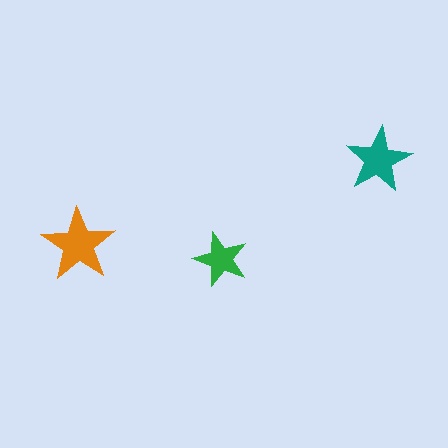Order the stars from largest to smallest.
the orange one, the teal one, the green one.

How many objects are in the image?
There are 3 objects in the image.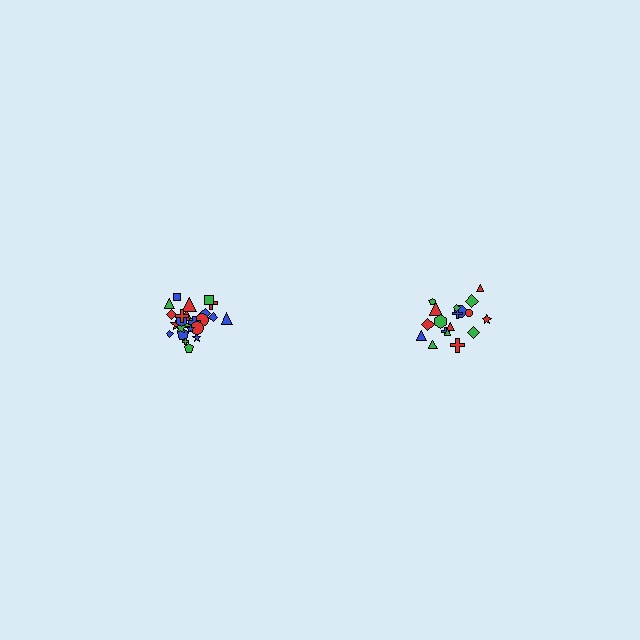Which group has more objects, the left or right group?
The left group.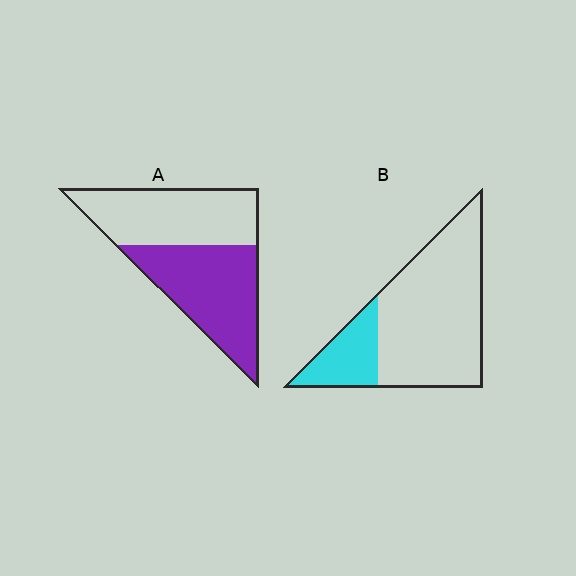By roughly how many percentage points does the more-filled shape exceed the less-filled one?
By roughly 30 percentage points (A over B).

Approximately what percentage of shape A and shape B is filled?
A is approximately 50% and B is approximately 25%.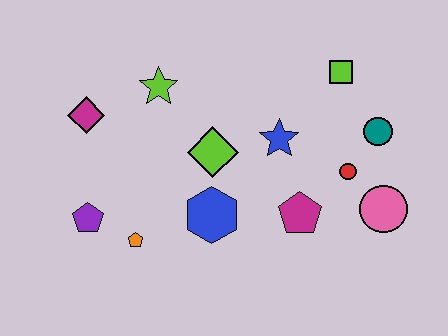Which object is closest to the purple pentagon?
The orange pentagon is closest to the purple pentagon.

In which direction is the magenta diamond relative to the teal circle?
The magenta diamond is to the left of the teal circle.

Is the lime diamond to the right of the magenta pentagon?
No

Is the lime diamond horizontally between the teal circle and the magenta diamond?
Yes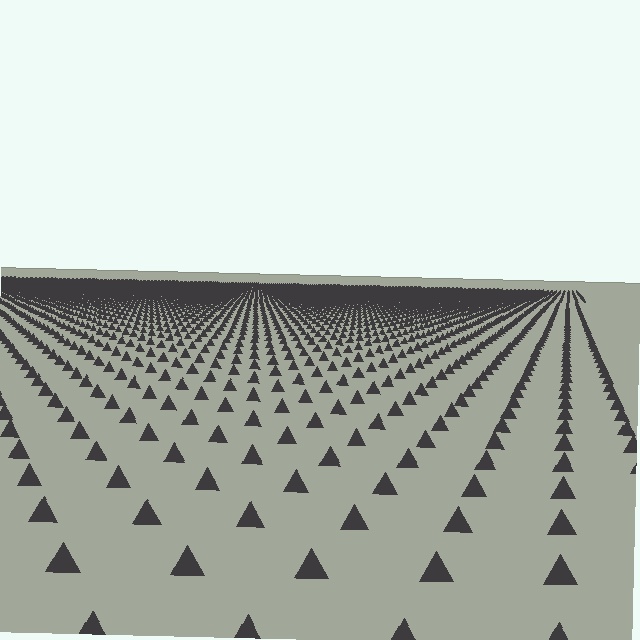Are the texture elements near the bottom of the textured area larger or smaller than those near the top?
Larger. Near the bottom, elements are closer to the viewer and appear at a bigger on-screen size.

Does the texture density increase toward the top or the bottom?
Density increases toward the top.